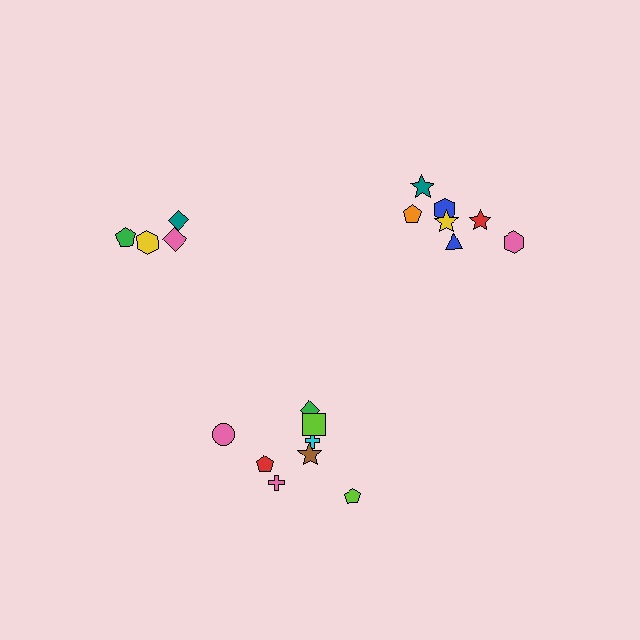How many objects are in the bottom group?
There are 8 objects.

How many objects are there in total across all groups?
There are 19 objects.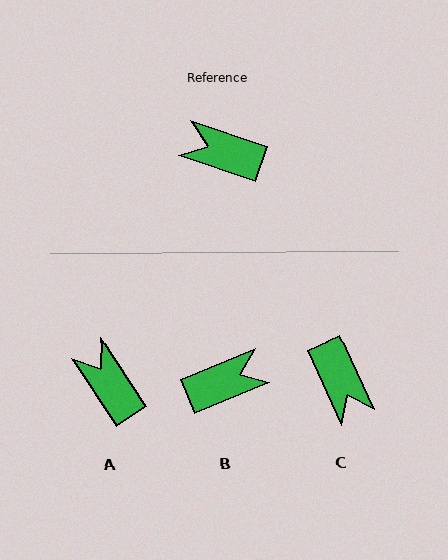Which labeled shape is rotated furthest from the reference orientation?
B, about 139 degrees away.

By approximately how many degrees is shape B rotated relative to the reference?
Approximately 139 degrees clockwise.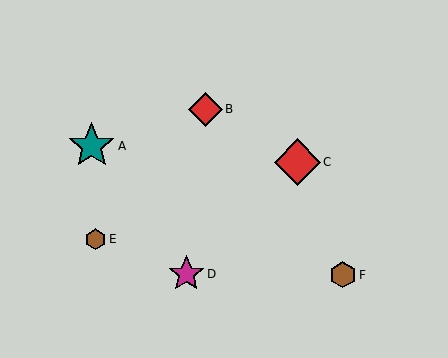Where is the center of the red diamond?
The center of the red diamond is at (297, 162).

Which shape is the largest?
The red diamond (labeled C) is the largest.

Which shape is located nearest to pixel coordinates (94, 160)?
The teal star (labeled A) at (92, 146) is nearest to that location.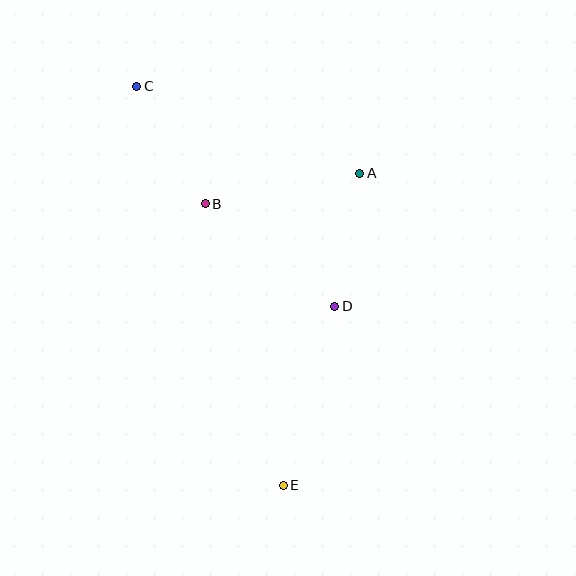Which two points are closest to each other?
Points A and D are closest to each other.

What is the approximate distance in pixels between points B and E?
The distance between B and E is approximately 292 pixels.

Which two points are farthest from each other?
Points C and E are farthest from each other.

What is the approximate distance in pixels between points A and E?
The distance between A and E is approximately 321 pixels.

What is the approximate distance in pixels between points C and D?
The distance between C and D is approximately 296 pixels.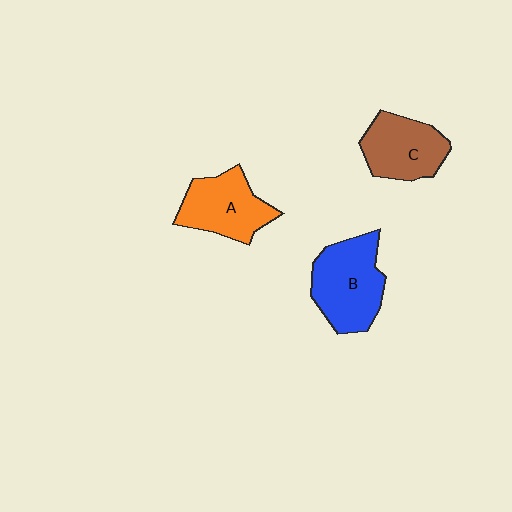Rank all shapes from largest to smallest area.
From largest to smallest: B (blue), A (orange), C (brown).